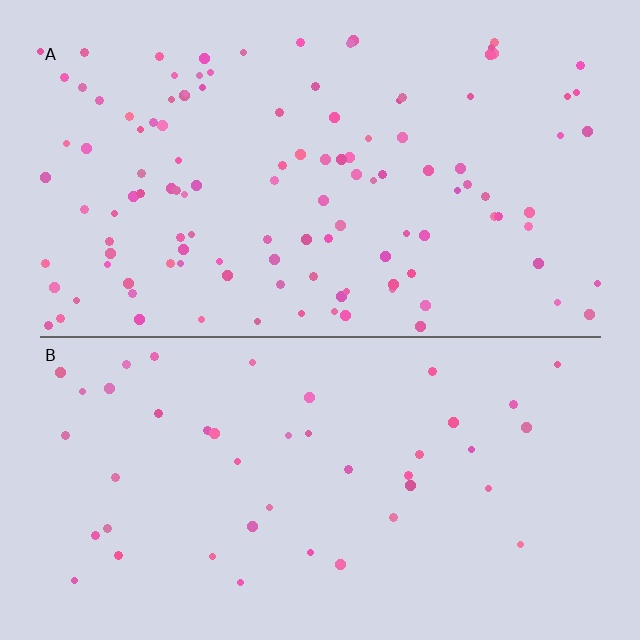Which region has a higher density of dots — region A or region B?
A (the top).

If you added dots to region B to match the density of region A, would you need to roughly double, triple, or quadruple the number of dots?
Approximately triple.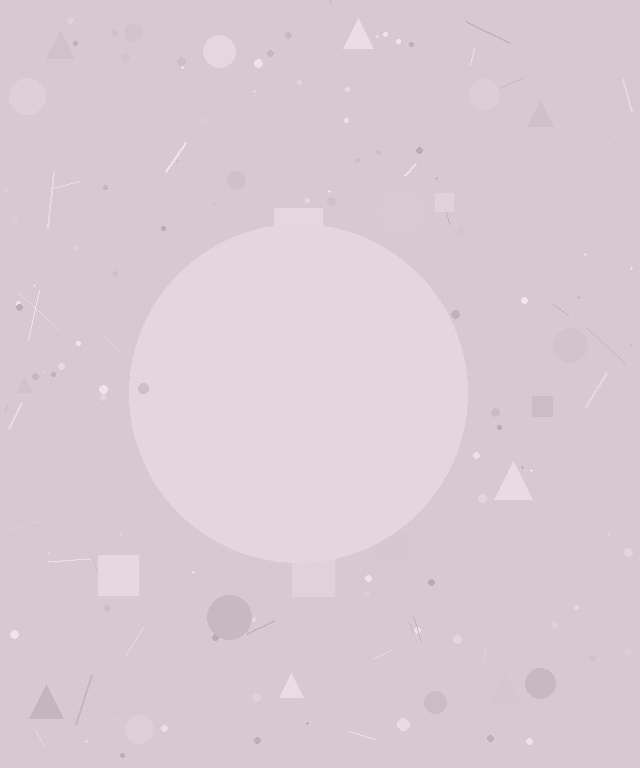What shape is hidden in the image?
A circle is hidden in the image.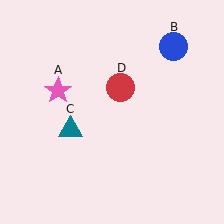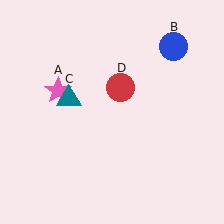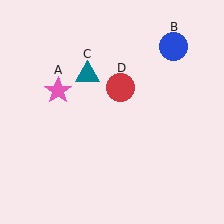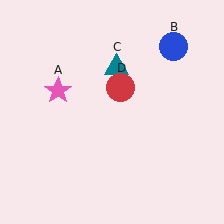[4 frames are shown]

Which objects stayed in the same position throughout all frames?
Pink star (object A) and blue circle (object B) and red circle (object D) remained stationary.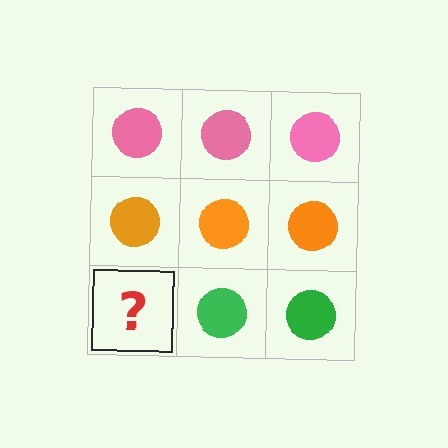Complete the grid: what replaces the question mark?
The question mark should be replaced with a green circle.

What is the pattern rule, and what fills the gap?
The rule is that each row has a consistent color. The gap should be filled with a green circle.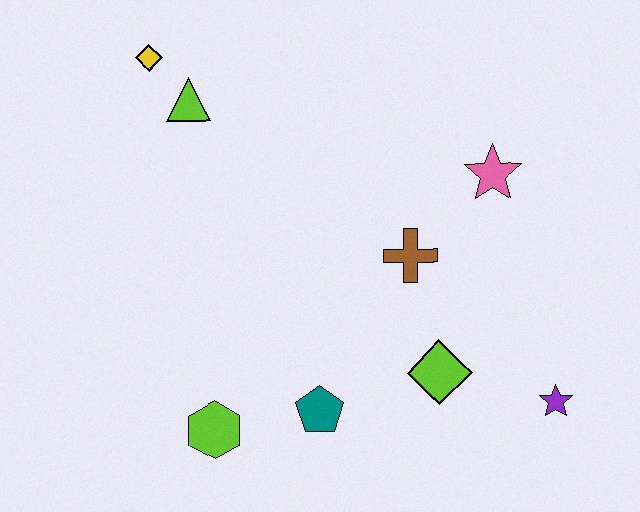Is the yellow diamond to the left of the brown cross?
Yes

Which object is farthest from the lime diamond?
The yellow diamond is farthest from the lime diamond.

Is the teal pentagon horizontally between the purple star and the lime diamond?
No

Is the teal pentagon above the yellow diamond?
No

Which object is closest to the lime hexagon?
The teal pentagon is closest to the lime hexagon.